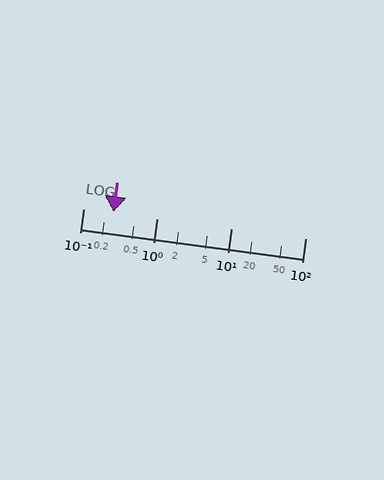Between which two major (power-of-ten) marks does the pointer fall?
The pointer is between 0.1 and 1.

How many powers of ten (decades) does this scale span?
The scale spans 3 decades, from 0.1 to 100.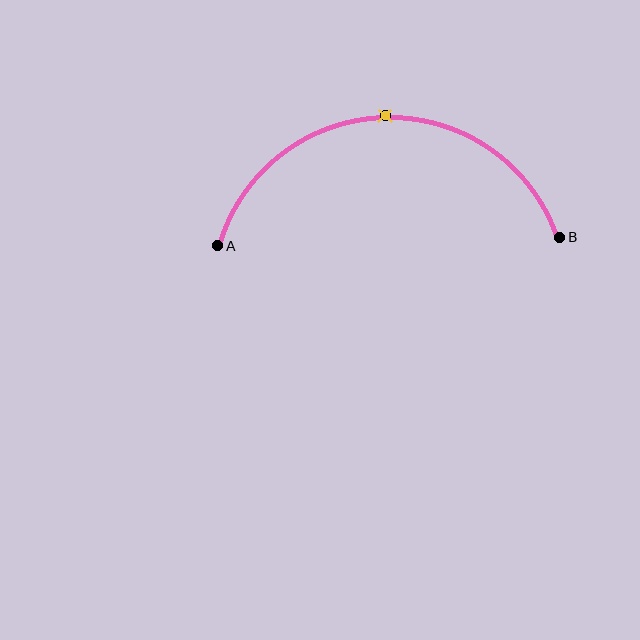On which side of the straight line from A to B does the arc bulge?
The arc bulges above the straight line connecting A and B.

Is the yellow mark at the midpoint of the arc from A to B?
Yes. The yellow mark lies on the arc at equal arc-length from both A and B — it is the arc midpoint.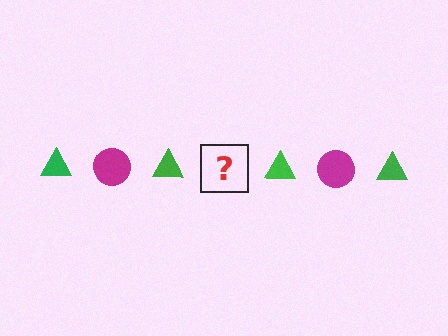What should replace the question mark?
The question mark should be replaced with a magenta circle.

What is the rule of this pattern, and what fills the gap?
The rule is that the pattern alternates between green triangle and magenta circle. The gap should be filled with a magenta circle.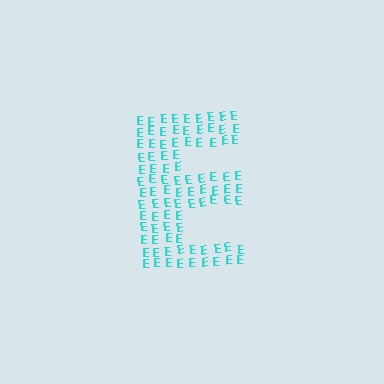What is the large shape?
The large shape is the letter E.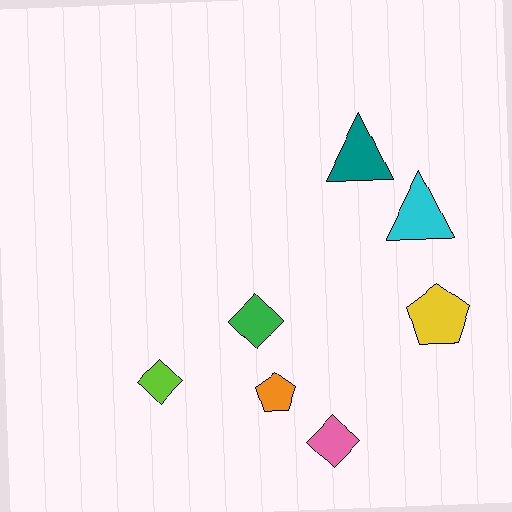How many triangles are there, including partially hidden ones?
There are 2 triangles.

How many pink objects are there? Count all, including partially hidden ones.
There is 1 pink object.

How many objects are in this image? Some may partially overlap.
There are 7 objects.